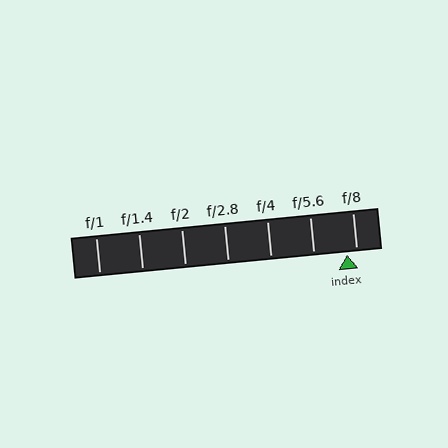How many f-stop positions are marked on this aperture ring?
There are 7 f-stop positions marked.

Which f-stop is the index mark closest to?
The index mark is closest to f/8.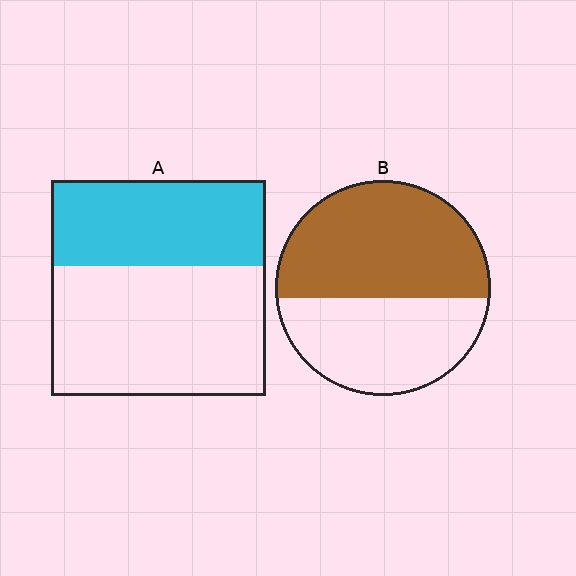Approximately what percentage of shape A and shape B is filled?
A is approximately 40% and B is approximately 55%.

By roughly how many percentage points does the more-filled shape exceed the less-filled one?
By roughly 15 percentage points (B over A).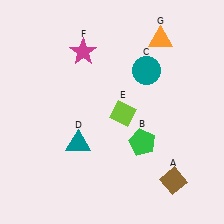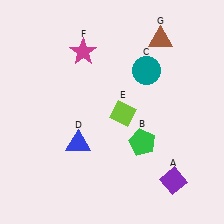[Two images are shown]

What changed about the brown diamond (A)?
In Image 1, A is brown. In Image 2, it changed to purple.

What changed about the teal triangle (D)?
In Image 1, D is teal. In Image 2, it changed to blue.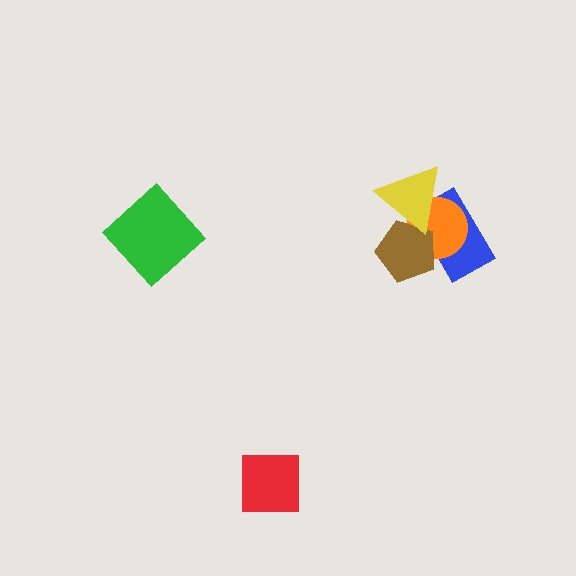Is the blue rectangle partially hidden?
Yes, it is partially covered by another shape.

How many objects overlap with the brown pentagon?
3 objects overlap with the brown pentagon.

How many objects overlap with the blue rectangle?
3 objects overlap with the blue rectangle.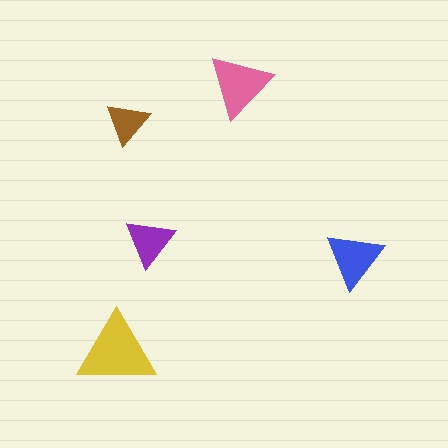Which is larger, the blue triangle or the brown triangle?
The blue one.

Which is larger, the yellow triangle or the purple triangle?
The yellow one.